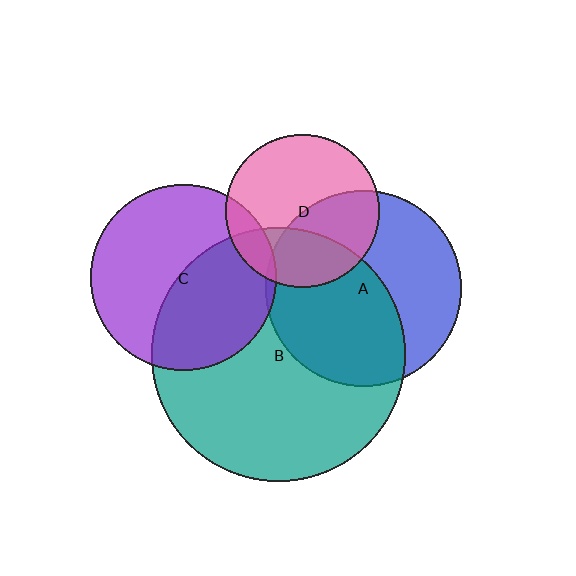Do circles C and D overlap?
Yes.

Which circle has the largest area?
Circle B (teal).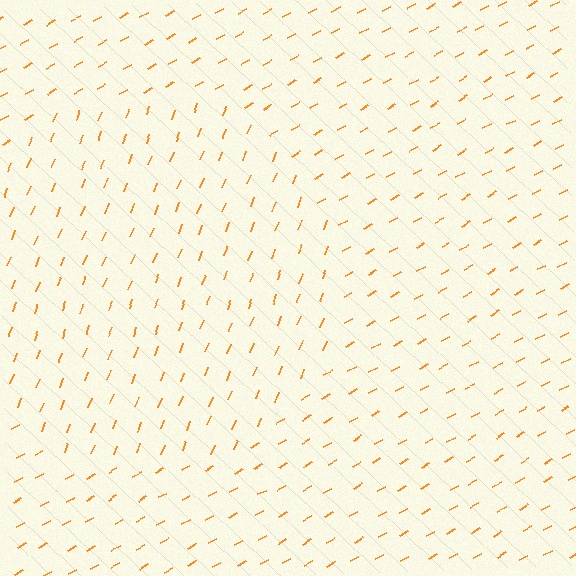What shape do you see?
I see a circle.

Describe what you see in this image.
The image is filled with small orange line segments. A circle region in the image has lines oriented differently from the surrounding lines, creating a visible texture boundary.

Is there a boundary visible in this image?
Yes, there is a texture boundary formed by a change in line orientation.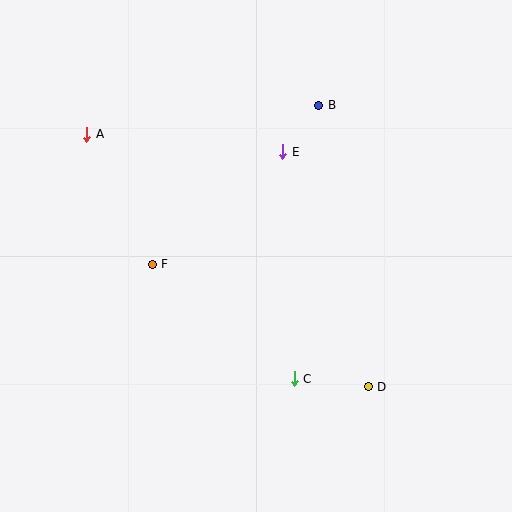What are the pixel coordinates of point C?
Point C is at (294, 379).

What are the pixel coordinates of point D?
Point D is at (368, 387).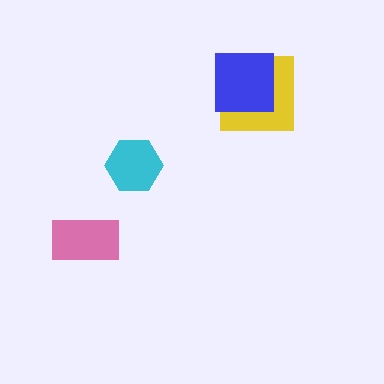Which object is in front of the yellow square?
The blue square is in front of the yellow square.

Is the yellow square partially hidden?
Yes, it is partially covered by another shape.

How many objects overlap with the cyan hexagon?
0 objects overlap with the cyan hexagon.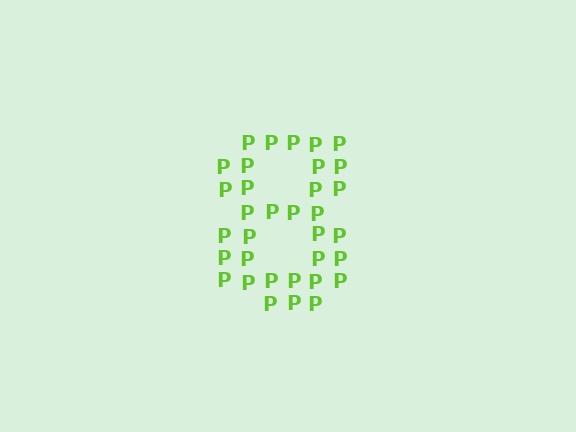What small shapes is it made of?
It is made of small letter P's.